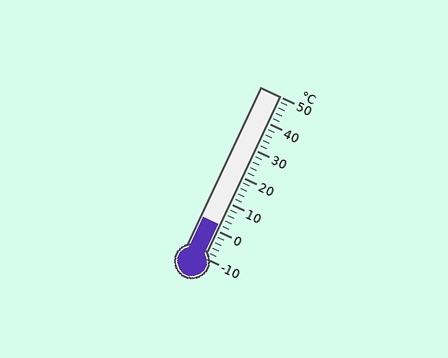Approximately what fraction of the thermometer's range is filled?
The thermometer is filled to approximately 20% of its range.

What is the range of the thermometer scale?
The thermometer scale ranges from -10°C to 50°C.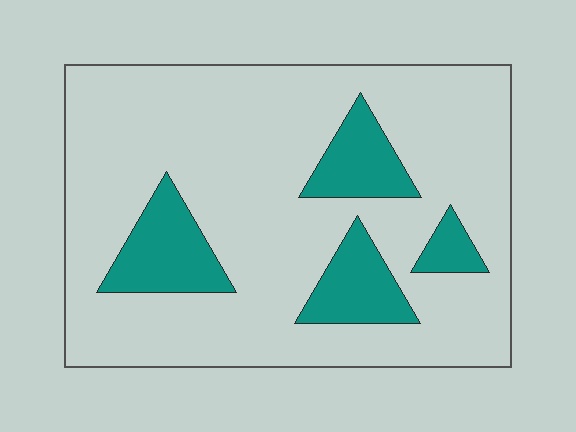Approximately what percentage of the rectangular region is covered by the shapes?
Approximately 20%.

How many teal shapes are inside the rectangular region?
4.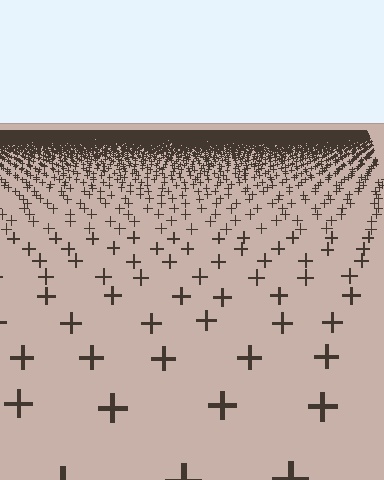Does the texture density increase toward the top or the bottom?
Density increases toward the top.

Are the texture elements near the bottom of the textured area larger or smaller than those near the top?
Larger. Near the bottom, elements are closer to the viewer and appear at a bigger on-screen size.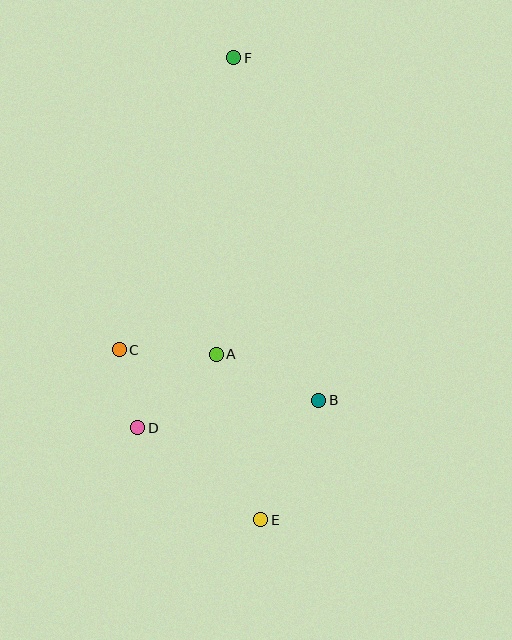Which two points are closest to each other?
Points C and D are closest to each other.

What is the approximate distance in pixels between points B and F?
The distance between B and F is approximately 353 pixels.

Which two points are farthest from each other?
Points E and F are farthest from each other.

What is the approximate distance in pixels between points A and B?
The distance between A and B is approximately 113 pixels.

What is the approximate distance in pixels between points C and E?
The distance between C and E is approximately 221 pixels.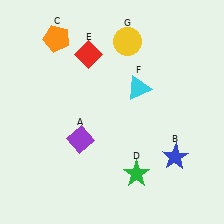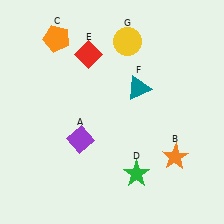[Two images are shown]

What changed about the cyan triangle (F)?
In Image 1, F is cyan. In Image 2, it changed to teal.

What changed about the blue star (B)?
In Image 1, B is blue. In Image 2, it changed to orange.